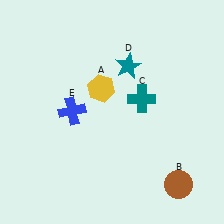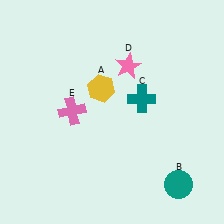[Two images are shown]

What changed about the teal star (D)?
In Image 1, D is teal. In Image 2, it changed to pink.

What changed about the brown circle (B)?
In Image 1, B is brown. In Image 2, it changed to teal.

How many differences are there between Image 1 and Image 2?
There are 3 differences between the two images.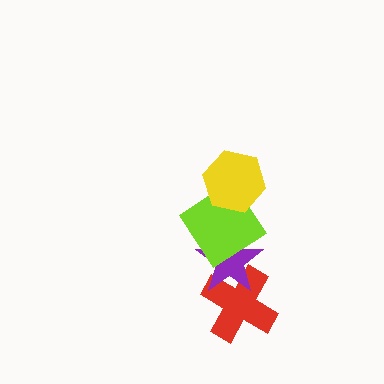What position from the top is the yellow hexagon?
The yellow hexagon is 1st from the top.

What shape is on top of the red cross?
The purple star is on top of the red cross.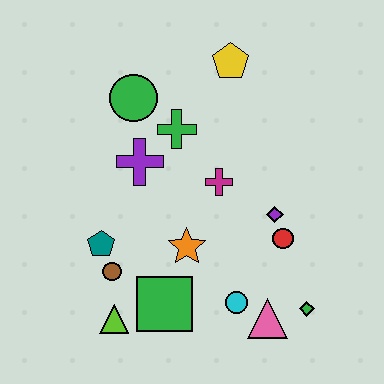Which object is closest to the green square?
The lime triangle is closest to the green square.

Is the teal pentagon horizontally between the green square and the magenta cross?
No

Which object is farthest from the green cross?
The green diamond is farthest from the green cross.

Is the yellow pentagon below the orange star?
No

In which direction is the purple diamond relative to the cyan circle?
The purple diamond is above the cyan circle.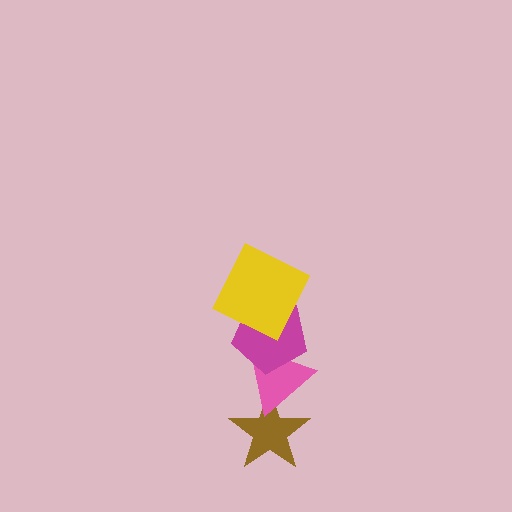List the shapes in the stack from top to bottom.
From top to bottom: the yellow square, the magenta pentagon, the pink triangle, the brown star.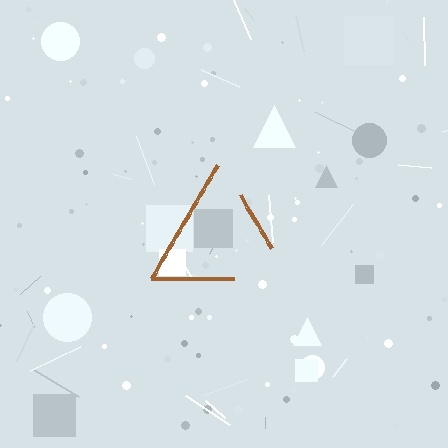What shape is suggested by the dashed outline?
The dashed outline suggests a triangle.